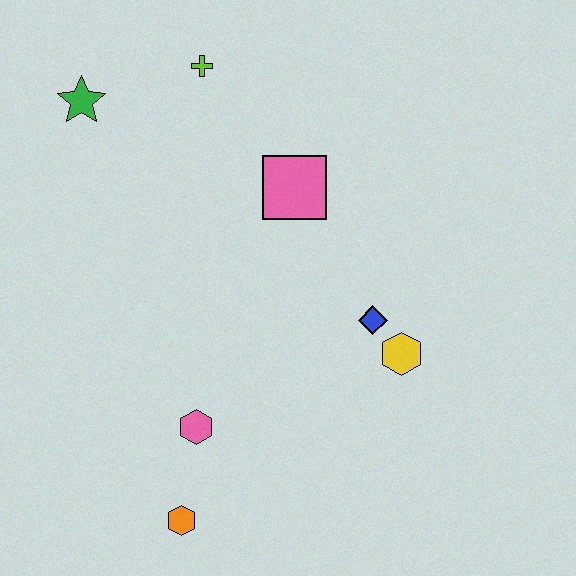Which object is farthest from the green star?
The orange hexagon is farthest from the green star.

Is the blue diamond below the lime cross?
Yes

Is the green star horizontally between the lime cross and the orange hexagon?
No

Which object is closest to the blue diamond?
The yellow hexagon is closest to the blue diamond.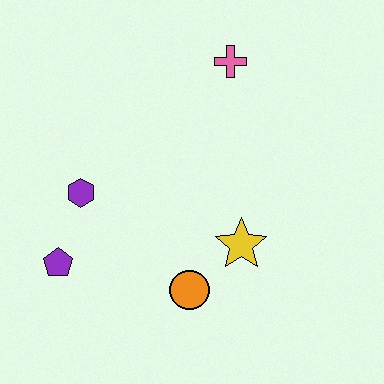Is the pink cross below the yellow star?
No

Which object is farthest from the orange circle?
The pink cross is farthest from the orange circle.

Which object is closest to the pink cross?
The yellow star is closest to the pink cross.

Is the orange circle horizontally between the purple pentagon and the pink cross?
Yes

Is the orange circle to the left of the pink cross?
Yes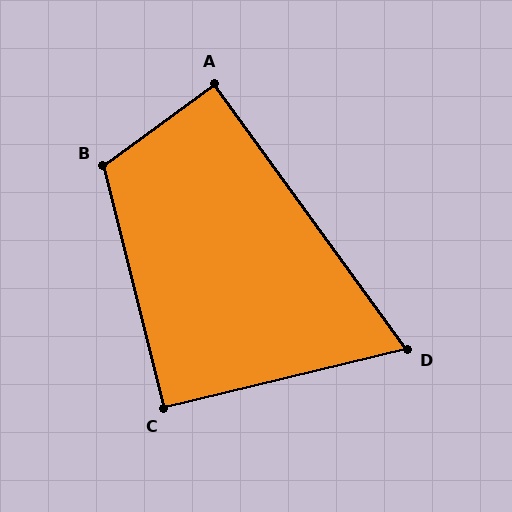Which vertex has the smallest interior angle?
D, at approximately 68 degrees.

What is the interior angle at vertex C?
Approximately 90 degrees (approximately right).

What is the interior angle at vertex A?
Approximately 90 degrees (approximately right).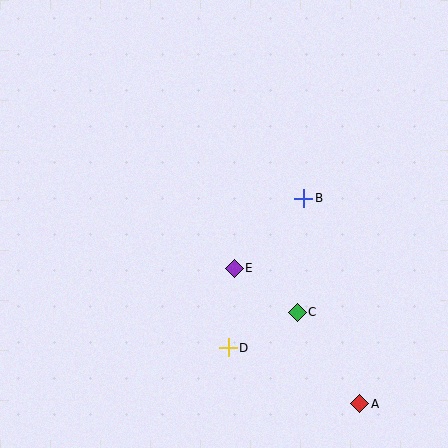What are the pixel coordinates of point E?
Point E is at (234, 268).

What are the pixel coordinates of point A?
Point A is at (360, 404).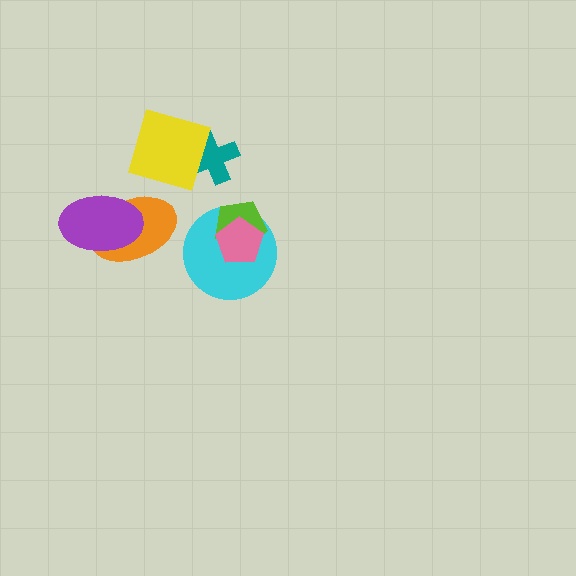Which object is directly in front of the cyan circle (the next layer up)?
The lime pentagon is directly in front of the cyan circle.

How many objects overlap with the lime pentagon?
2 objects overlap with the lime pentagon.